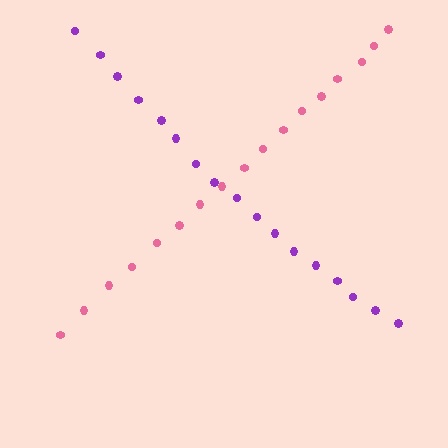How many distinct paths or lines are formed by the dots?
There are 2 distinct paths.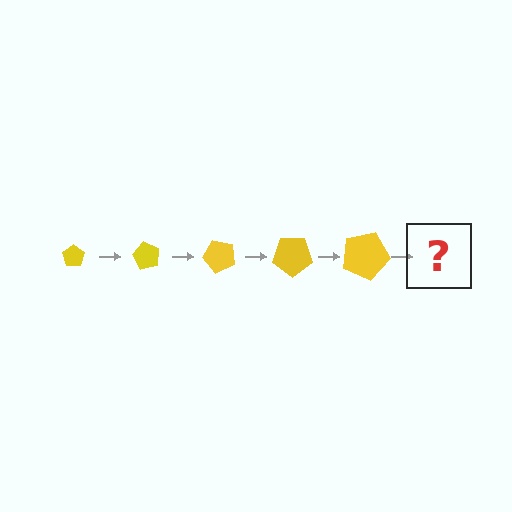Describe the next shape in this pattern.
It should be a pentagon, larger than the previous one and rotated 300 degrees from the start.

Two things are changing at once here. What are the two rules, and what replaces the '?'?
The two rules are that the pentagon grows larger each step and it rotates 60 degrees each step. The '?' should be a pentagon, larger than the previous one and rotated 300 degrees from the start.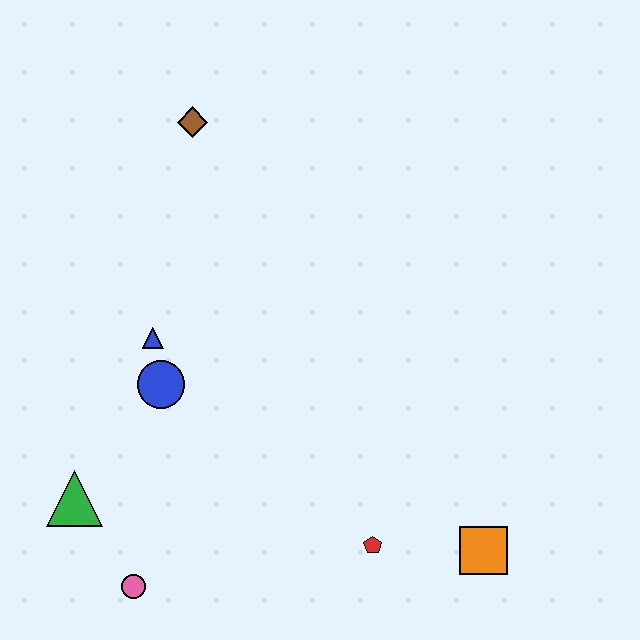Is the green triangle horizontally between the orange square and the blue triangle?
No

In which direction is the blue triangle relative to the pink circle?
The blue triangle is above the pink circle.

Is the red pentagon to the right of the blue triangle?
Yes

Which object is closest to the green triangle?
The pink circle is closest to the green triangle.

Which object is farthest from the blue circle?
The orange square is farthest from the blue circle.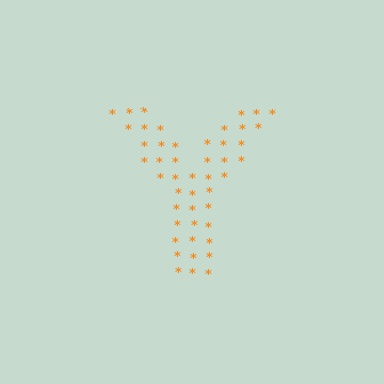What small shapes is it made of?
It is made of small asterisks.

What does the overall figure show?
The overall figure shows the letter Y.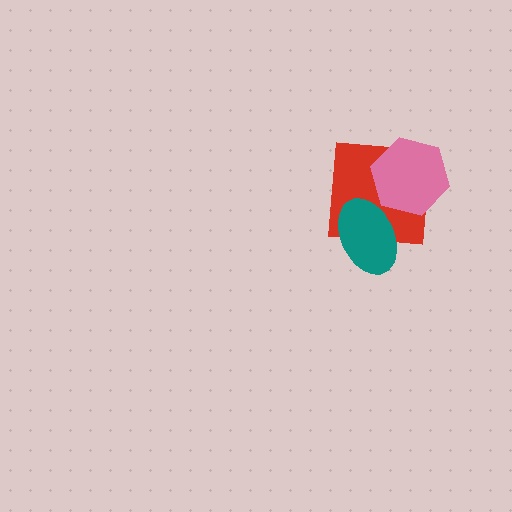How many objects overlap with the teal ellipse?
1 object overlaps with the teal ellipse.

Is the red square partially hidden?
Yes, it is partially covered by another shape.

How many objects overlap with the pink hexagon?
1 object overlaps with the pink hexagon.